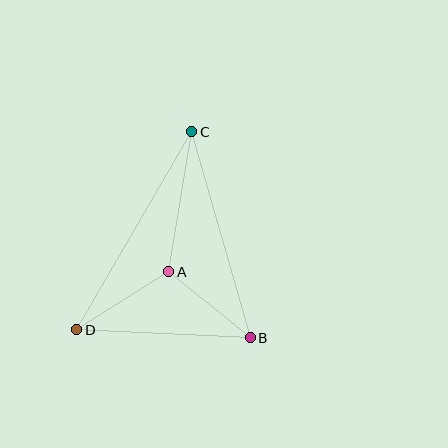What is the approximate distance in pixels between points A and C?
The distance between A and C is approximately 142 pixels.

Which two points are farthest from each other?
Points C and D are farthest from each other.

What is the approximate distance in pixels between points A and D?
The distance between A and D is approximately 109 pixels.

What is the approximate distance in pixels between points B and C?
The distance between B and C is approximately 214 pixels.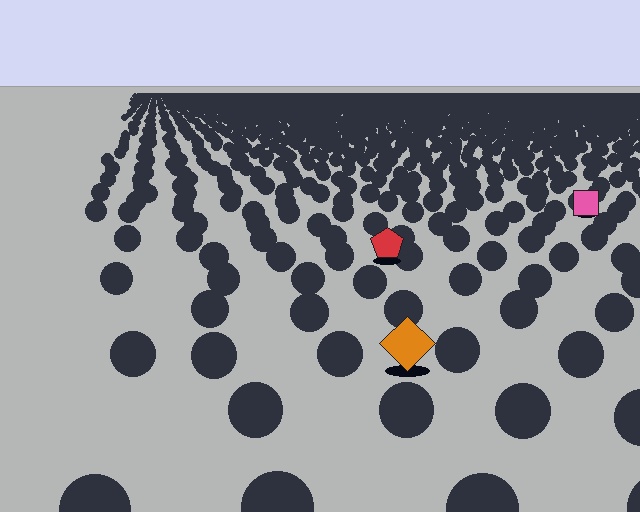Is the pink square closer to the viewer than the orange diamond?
No. The orange diamond is closer — you can tell from the texture gradient: the ground texture is coarser near it.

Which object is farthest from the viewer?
The pink square is farthest from the viewer. It appears smaller and the ground texture around it is denser.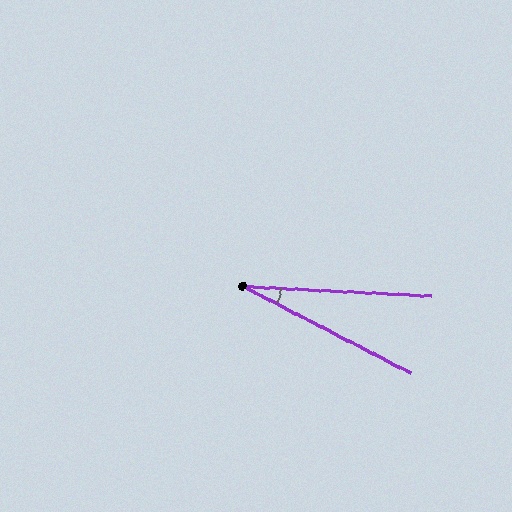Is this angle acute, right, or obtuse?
It is acute.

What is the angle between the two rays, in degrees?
Approximately 24 degrees.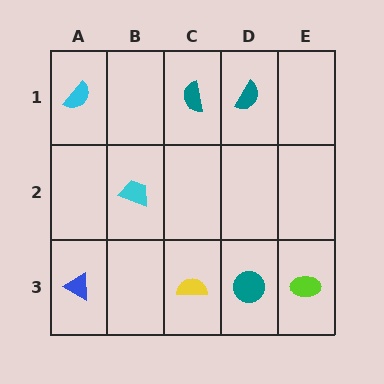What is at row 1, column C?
A teal semicircle.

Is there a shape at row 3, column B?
No, that cell is empty.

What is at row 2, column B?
A cyan trapezoid.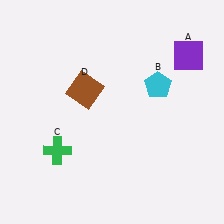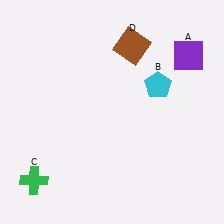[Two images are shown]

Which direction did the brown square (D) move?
The brown square (D) moved right.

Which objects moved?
The objects that moved are: the green cross (C), the brown square (D).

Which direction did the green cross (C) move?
The green cross (C) moved down.